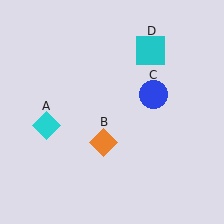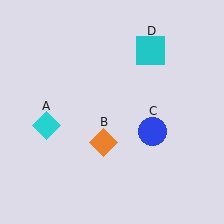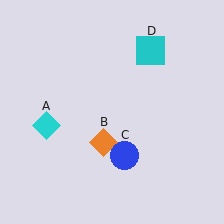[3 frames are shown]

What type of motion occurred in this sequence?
The blue circle (object C) rotated clockwise around the center of the scene.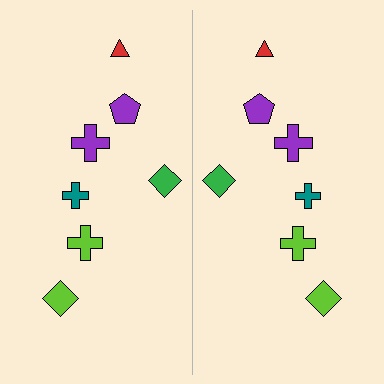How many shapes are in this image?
There are 14 shapes in this image.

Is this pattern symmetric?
Yes, this pattern has bilateral (reflection) symmetry.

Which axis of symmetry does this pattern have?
The pattern has a vertical axis of symmetry running through the center of the image.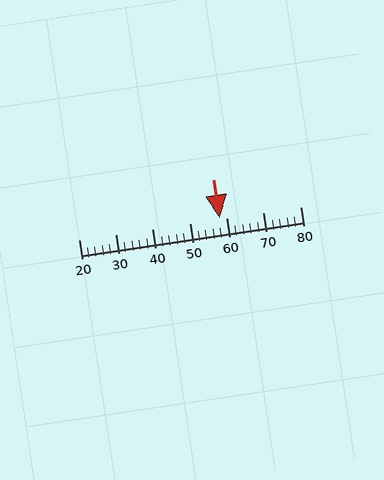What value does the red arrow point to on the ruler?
The red arrow points to approximately 58.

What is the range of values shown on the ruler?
The ruler shows values from 20 to 80.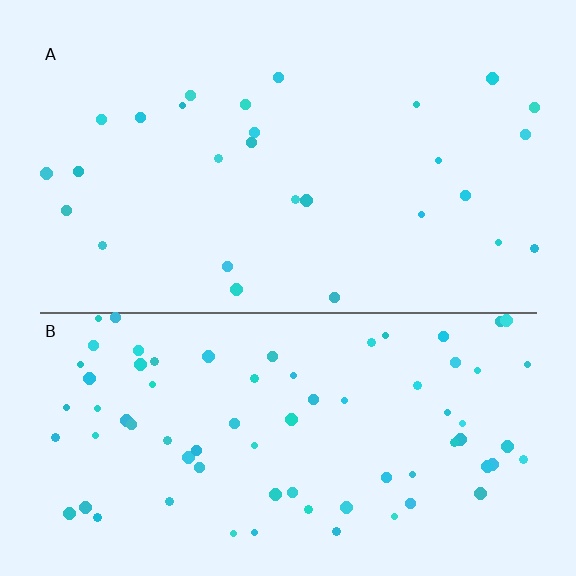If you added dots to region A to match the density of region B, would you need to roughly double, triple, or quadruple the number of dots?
Approximately triple.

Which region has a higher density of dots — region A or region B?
B (the bottom).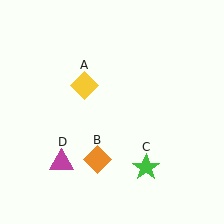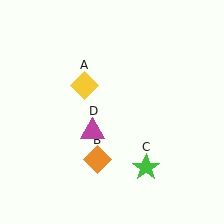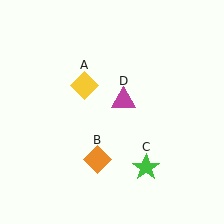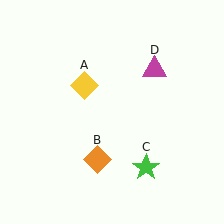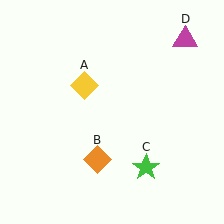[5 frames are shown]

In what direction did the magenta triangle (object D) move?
The magenta triangle (object D) moved up and to the right.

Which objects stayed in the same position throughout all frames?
Yellow diamond (object A) and orange diamond (object B) and green star (object C) remained stationary.